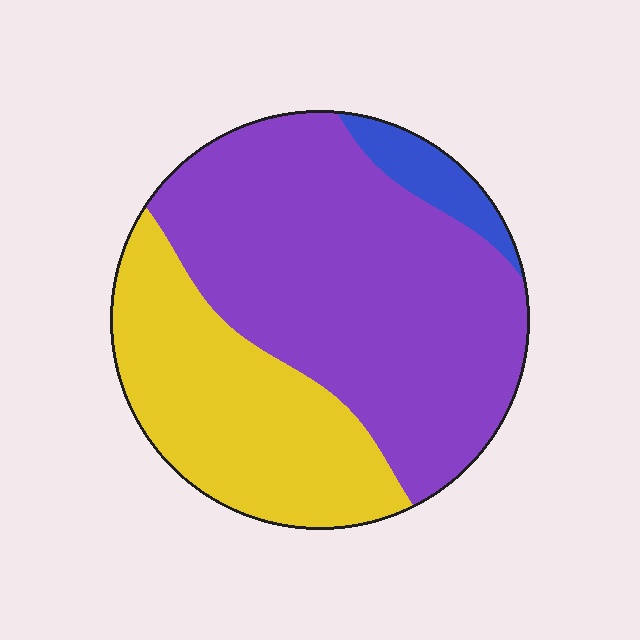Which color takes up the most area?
Purple, at roughly 60%.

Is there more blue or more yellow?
Yellow.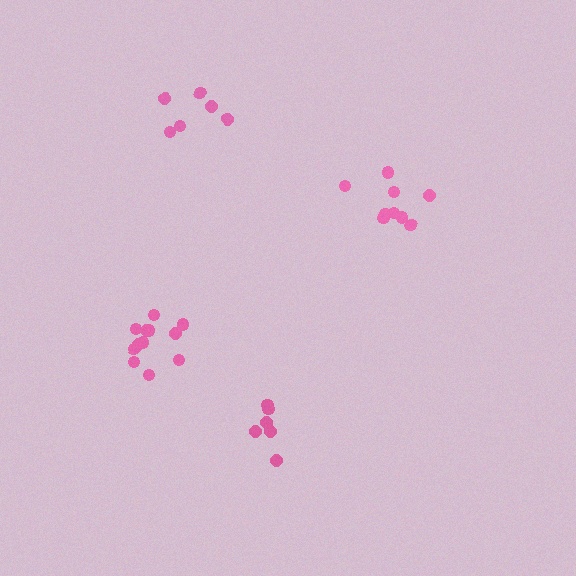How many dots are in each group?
Group 1: 6 dots, Group 2: 9 dots, Group 3: 12 dots, Group 4: 7 dots (34 total).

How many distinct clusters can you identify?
There are 4 distinct clusters.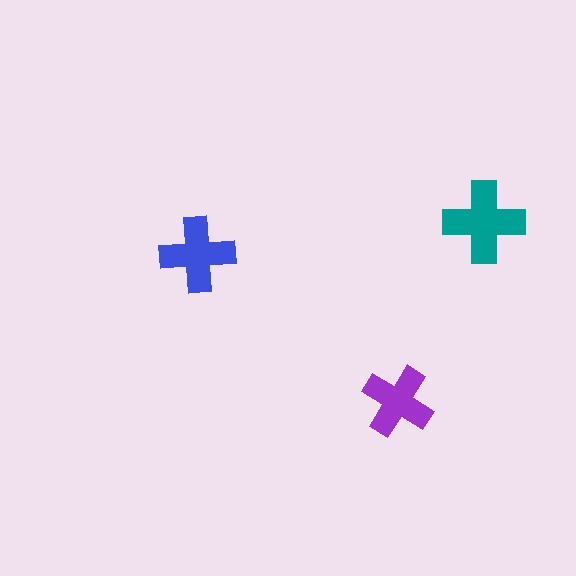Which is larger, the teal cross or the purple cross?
The teal one.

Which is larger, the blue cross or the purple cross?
The blue one.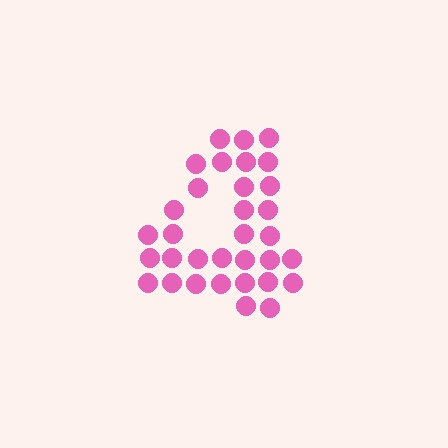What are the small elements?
The small elements are circles.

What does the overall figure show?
The overall figure shows the digit 4.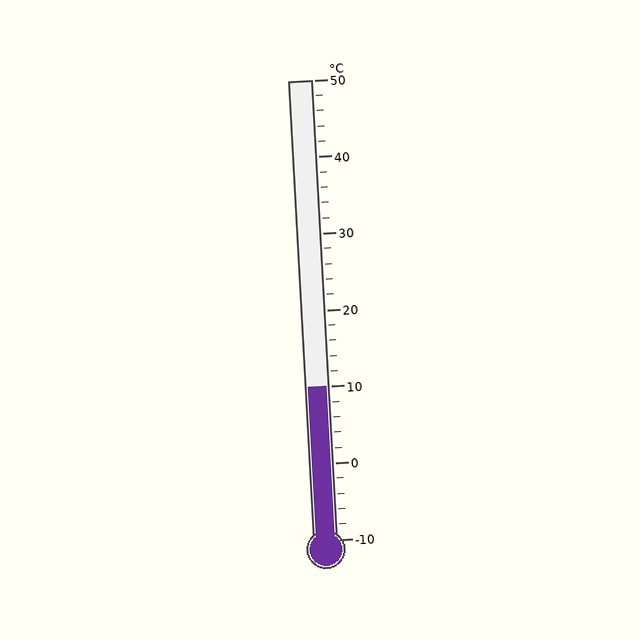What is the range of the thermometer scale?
The thermometer scale ranges from -10°C to 50°C.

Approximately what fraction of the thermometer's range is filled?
The thermometer is filled to approximately 35% of its range.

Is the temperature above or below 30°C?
The temperature is below 30°C.